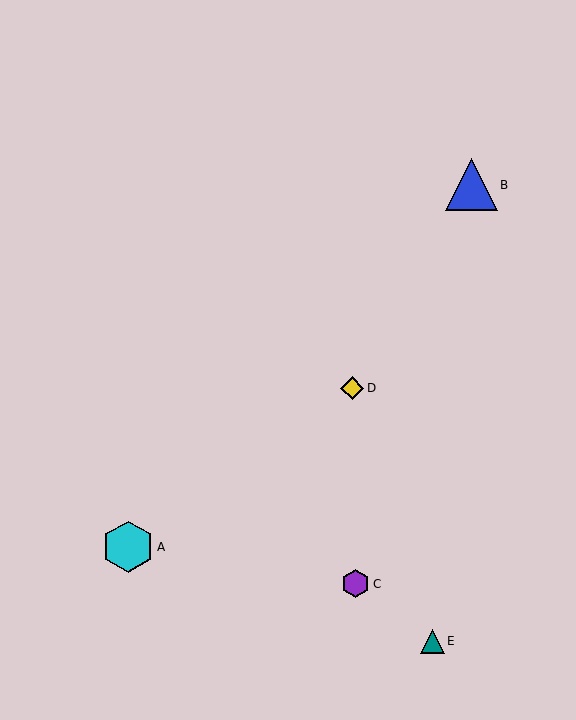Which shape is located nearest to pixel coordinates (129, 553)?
The cyan hexagon (labeled A) at (128, 547) is nearest to that location.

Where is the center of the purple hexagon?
The center of the purple hexagon is at (356, 584).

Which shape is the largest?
The blue triangle (labeled B) is the largest.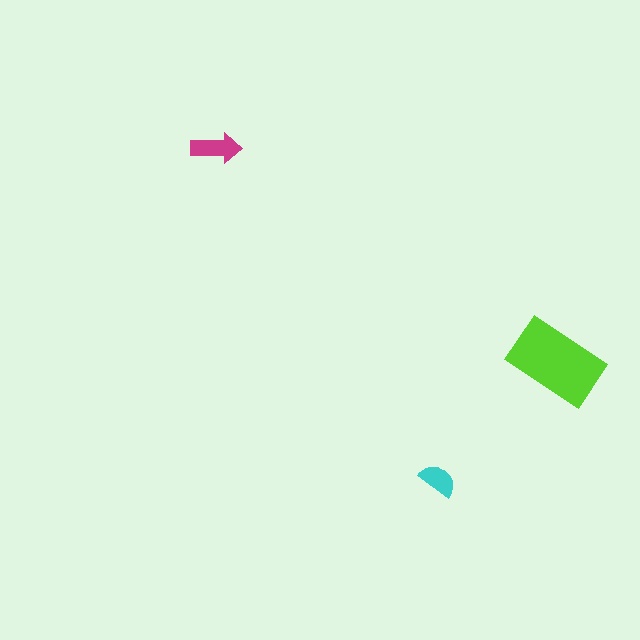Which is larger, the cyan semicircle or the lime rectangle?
The lime rectangle.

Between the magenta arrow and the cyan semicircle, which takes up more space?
The magenta arrow.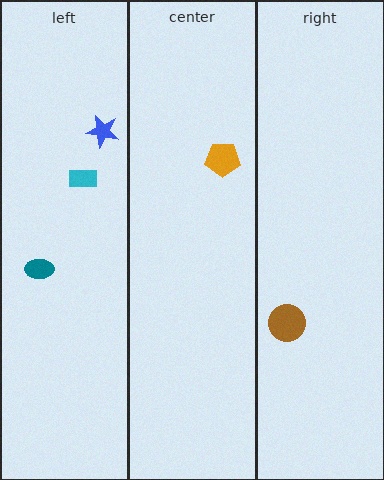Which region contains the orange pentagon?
The center region.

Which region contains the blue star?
The left region.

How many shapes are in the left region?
3.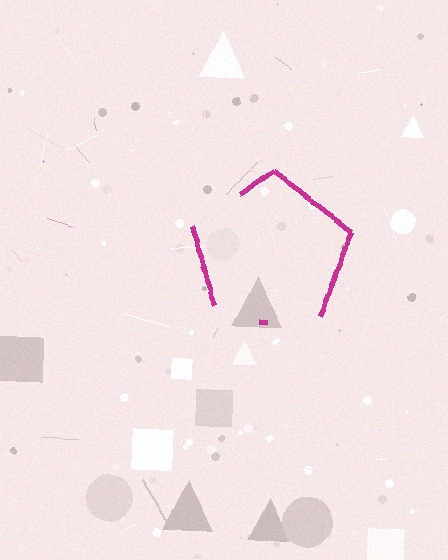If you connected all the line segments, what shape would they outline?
They would outline a pentagon.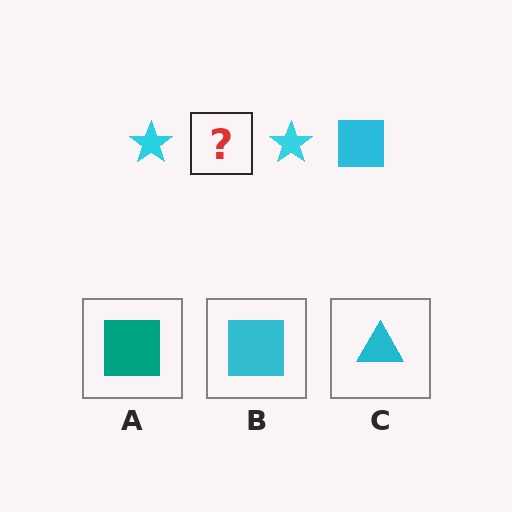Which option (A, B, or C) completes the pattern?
B.